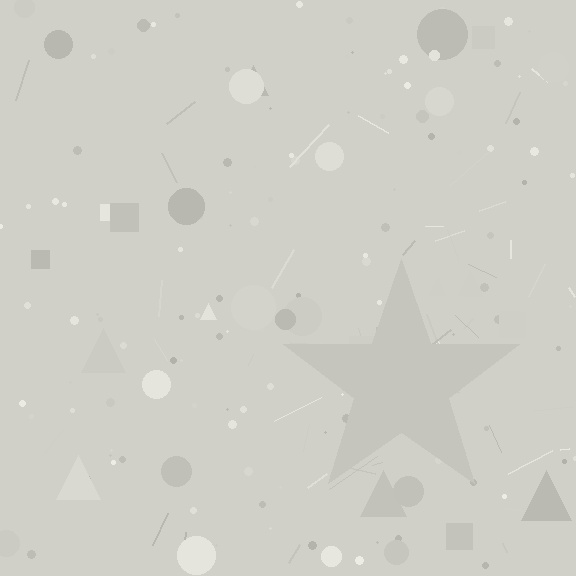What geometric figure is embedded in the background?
A star is embedded in the background.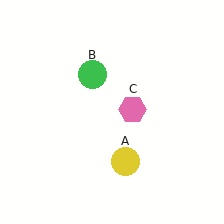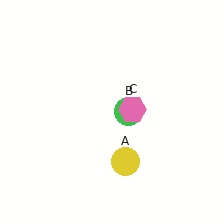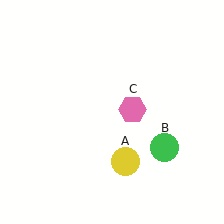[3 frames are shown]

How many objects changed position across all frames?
1 object changed position: green circle (object B).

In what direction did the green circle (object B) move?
The green circle (object B) moved down and to the right.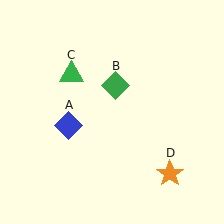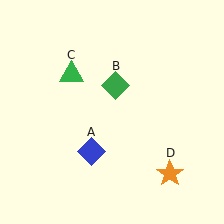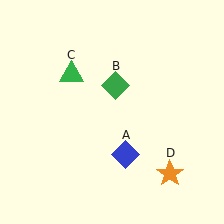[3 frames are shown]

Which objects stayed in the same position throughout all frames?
Green diamond (object B) and green triangle (object C) and orange star (object D) remained stationary.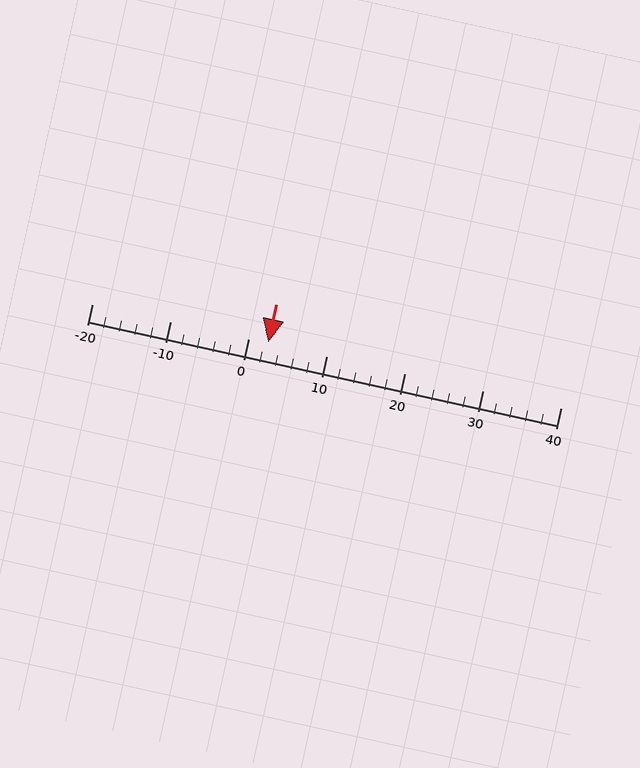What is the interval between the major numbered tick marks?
The major tick marks are spaced 10 units apart.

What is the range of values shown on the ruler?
The ruler shows values from -20 to 40.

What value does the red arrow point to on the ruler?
The red arrow points to approximately 3.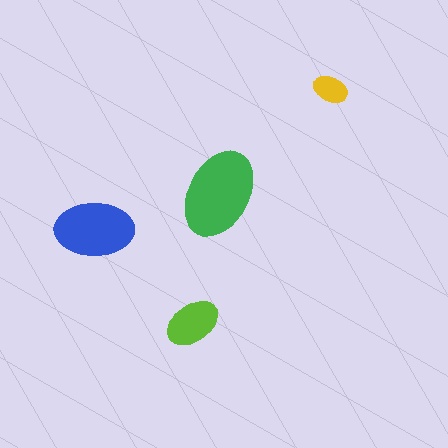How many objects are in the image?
There are 4 objects in the image.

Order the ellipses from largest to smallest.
the green one, the blue one, the lime one, the yellow one.